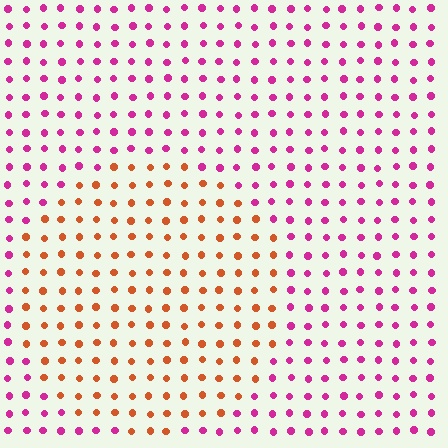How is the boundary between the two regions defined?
The boundary is defined purely by a slight shift in hue (about 58 degrees). Spacing, size, and orientation are identical on both sides.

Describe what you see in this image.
The image is filled with small magenta elements in a uniform arrangement. A circle-shaped region is visible where the elements are tinted to a slightly different hue, forming a subtle color boundary.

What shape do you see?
I see a circle.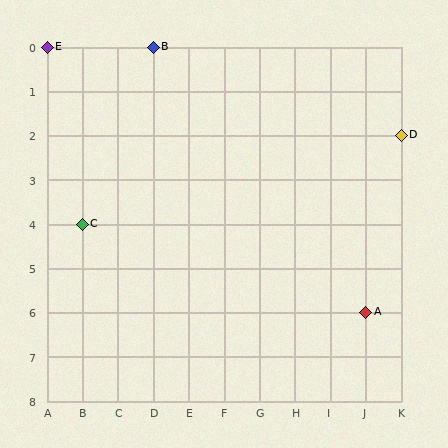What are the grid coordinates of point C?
Point C is at grid coordinates (B, 4).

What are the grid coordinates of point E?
Point E is at grid coordinates (A, 0).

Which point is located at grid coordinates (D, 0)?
Point B is at (D, 0).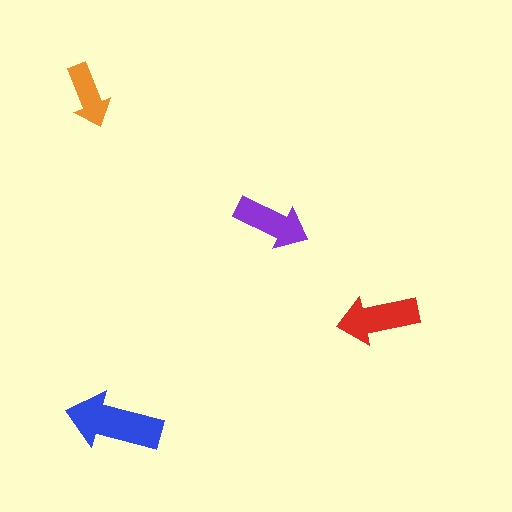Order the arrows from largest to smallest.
the blue one, the red one, the purple one, the orange one.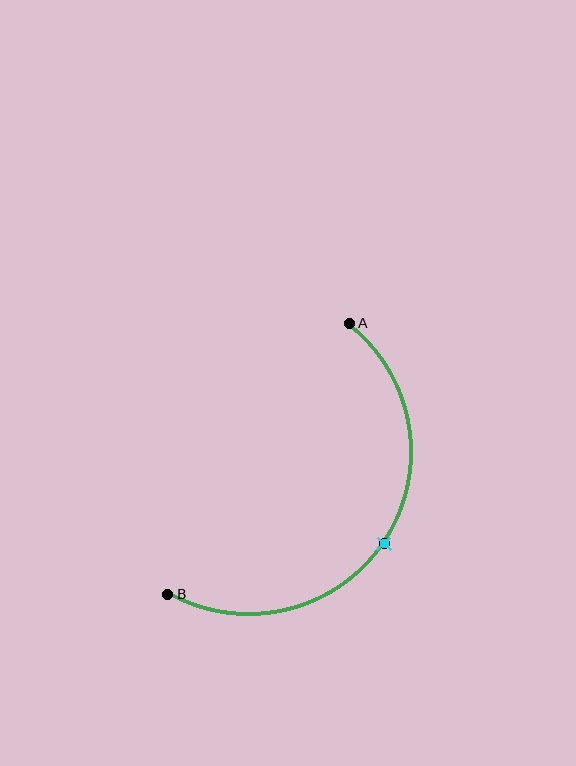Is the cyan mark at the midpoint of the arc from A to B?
Yes. The cyan mark lies on the arc at equal arc-length from both A and B — it is the arc midpoint.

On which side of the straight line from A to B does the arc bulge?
The arc bulges below and to the right of the straight line connecting A and B.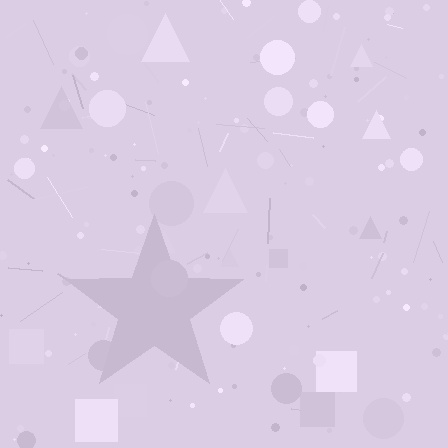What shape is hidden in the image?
A star is hidden in the image.